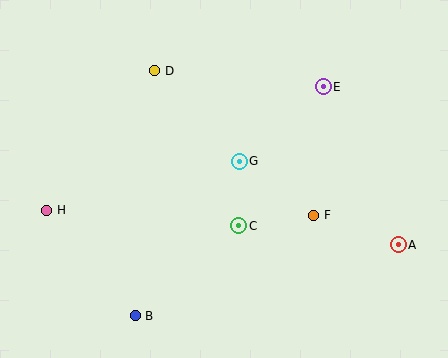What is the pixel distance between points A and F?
The distance between A and F is 90 pixels.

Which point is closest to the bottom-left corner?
Point B is closest to the bottom-left corner.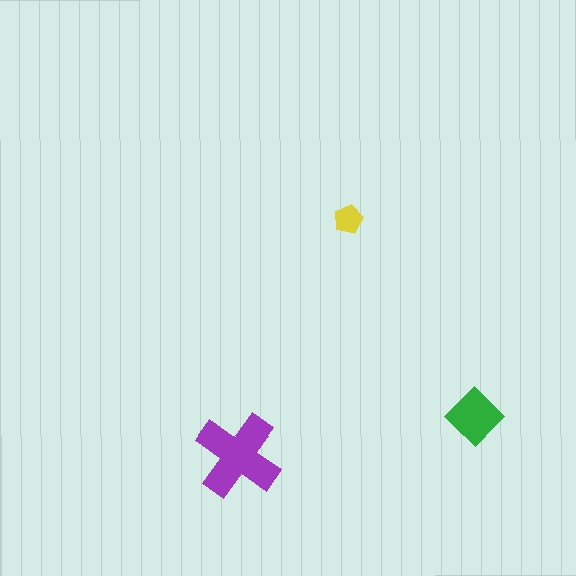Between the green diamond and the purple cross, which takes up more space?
The purple cross.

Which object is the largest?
The purple cross.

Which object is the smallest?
The yellow pentagon.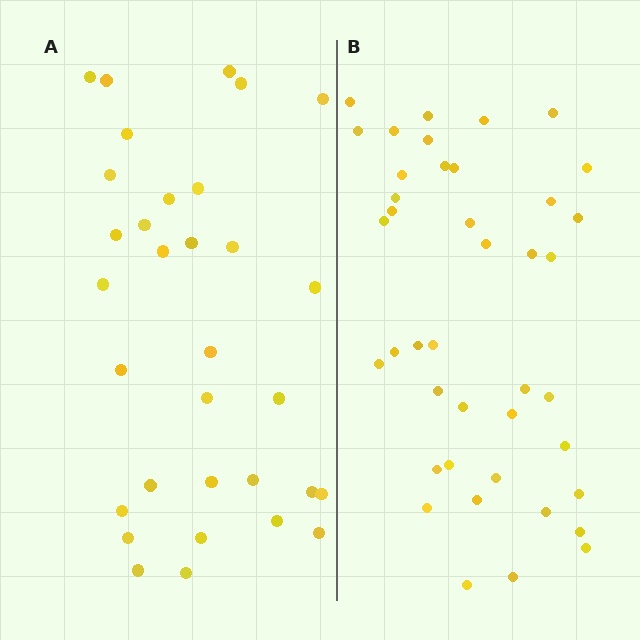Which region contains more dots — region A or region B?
Region B (the right region) has more dots.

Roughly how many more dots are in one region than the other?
Region B has roughly 8 or so more dots than region A.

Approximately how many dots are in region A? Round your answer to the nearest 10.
About 30 dots. (The exact count is 32, which rounds to 30.)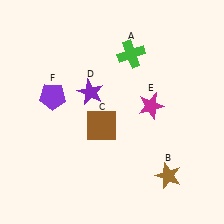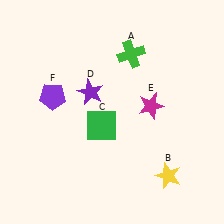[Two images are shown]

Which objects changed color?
B changed from brown to yellow. C changed from brown to green.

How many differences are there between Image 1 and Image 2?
There are 2 differences between the two images.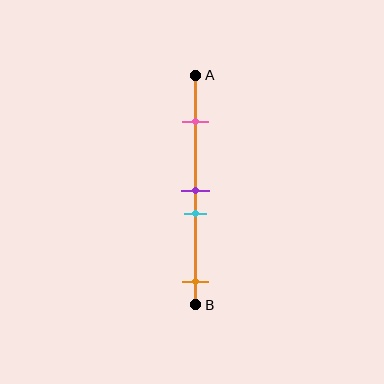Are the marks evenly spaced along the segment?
No, the marks are not evenly spaced.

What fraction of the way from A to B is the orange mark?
The orange mark is approximately 90% (0.9) of the way from A to B.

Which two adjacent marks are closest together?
The purple and cyan marks are the closest adjacent pair.